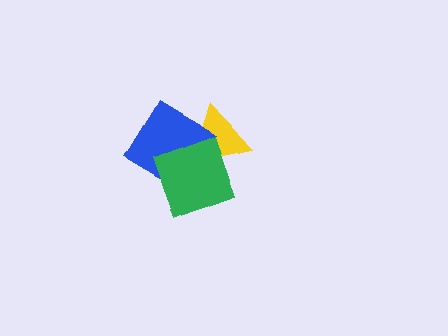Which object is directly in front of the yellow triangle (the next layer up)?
The blue diamond is directly in front of the yellow triangle.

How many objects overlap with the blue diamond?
2 objects overlap with the blue diamond.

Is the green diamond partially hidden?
No, no other shape covers it.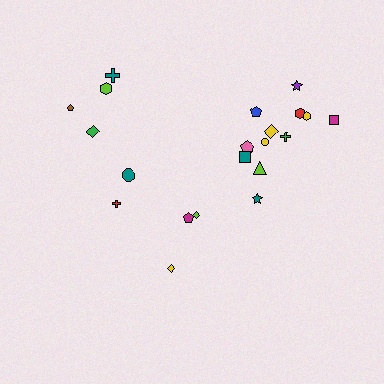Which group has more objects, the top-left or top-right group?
The top-right group.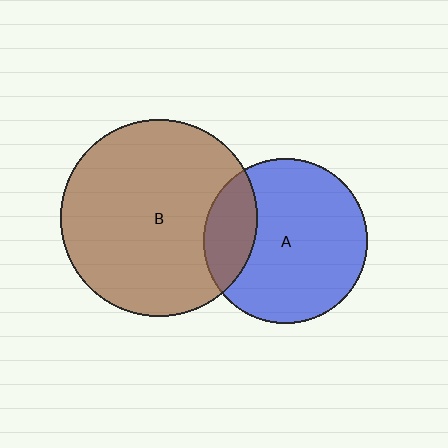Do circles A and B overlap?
Yes.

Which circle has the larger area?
Circle B (brown).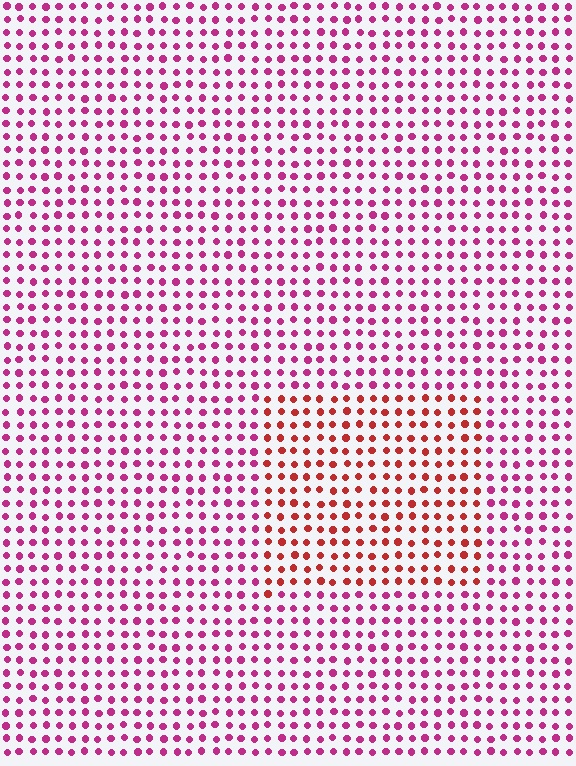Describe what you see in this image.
The image is filled with small magenta elements in a uniform arrangement. A rectangle-shaped region is visible where the elements are tinted to a slightly different hue, forming a subtle color boundary.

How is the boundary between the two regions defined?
The boundary is defined purely by a slight shift in hue (about 37 degrees). Spacing, size, and orientation are identical on both sides.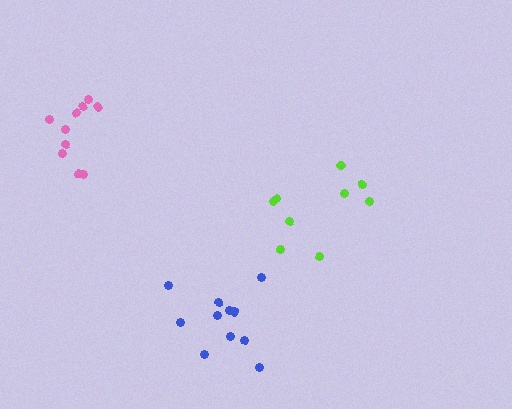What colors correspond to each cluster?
The clusters are colored: lime, pink, blue.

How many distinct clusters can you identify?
There are 3 distinct clusters.